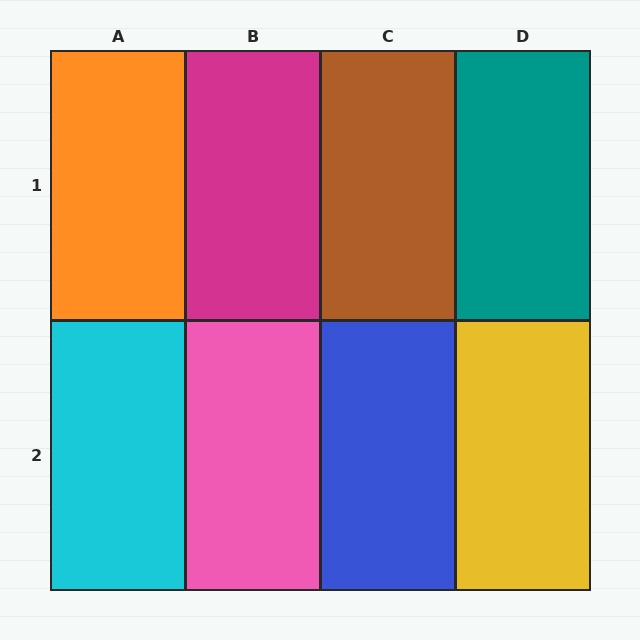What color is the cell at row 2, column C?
Blue.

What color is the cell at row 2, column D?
Yellow.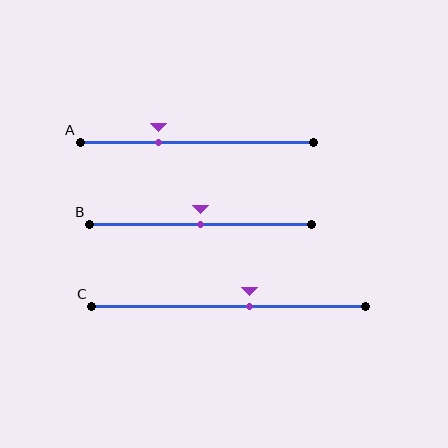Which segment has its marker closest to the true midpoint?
Segment B has its marker closest to the true midpoint.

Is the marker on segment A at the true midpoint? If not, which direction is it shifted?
No, the marker on segment A is shifted to the left by about 17% of the segment length.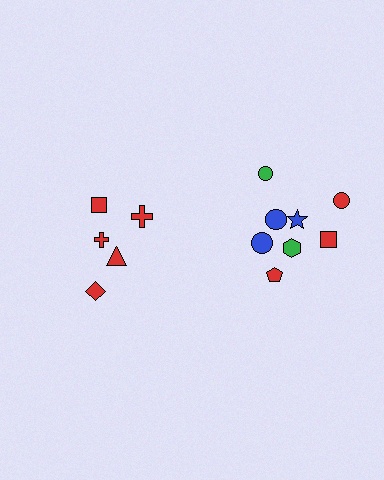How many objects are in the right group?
There are 8 objects.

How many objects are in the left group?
There are 5 objects.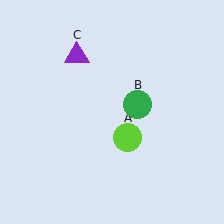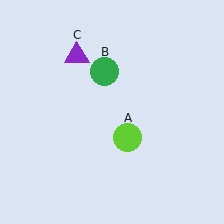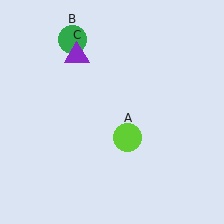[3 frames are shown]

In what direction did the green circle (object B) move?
The green circle (object B) moved up and to the left.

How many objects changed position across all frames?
1 object changed position: green circle (object B).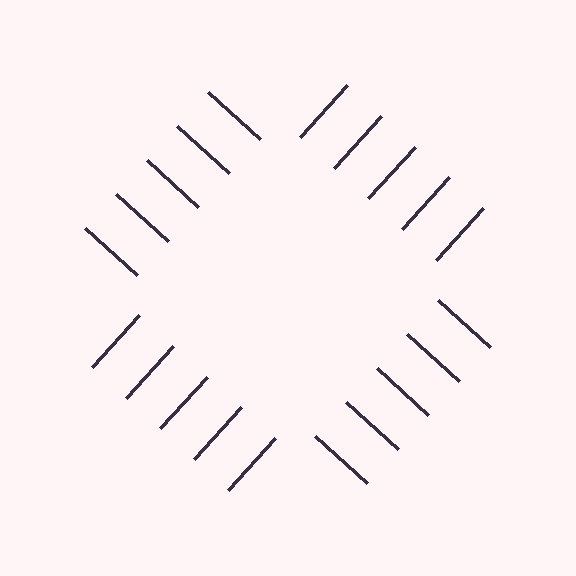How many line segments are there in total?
20 — 5 along each of the 4 edges.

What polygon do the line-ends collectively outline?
An illusory square — the line segments terminate on its edges but no continuous stroke is drawn.